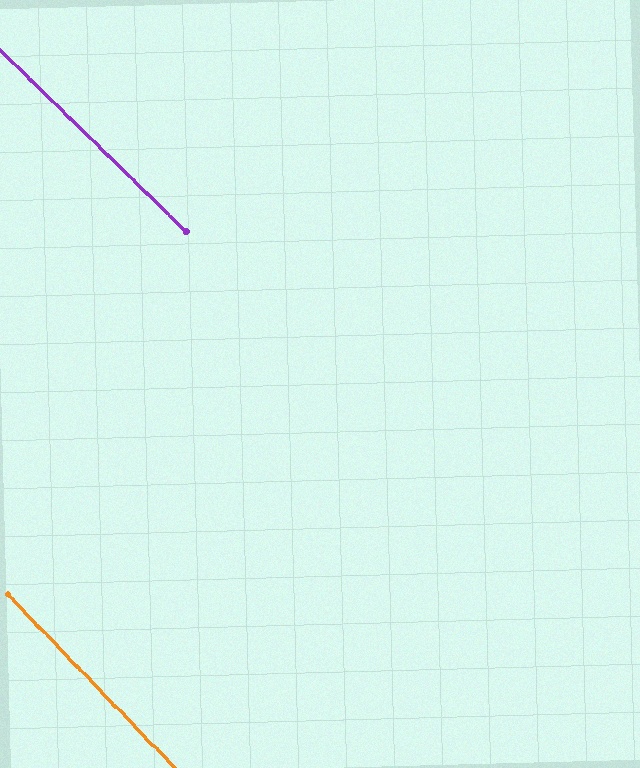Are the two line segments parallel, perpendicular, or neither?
Parallel — their directions differ by only 1.6°.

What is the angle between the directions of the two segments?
Approximately 2 degrees.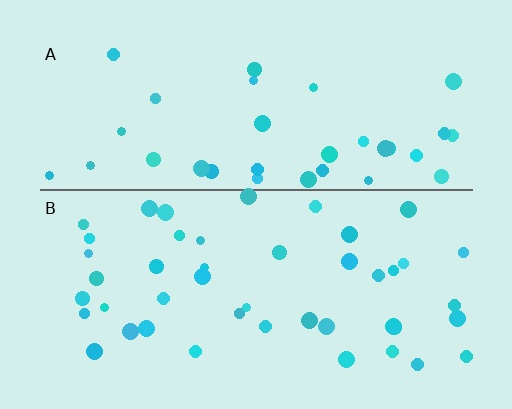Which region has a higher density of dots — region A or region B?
B (the bottom).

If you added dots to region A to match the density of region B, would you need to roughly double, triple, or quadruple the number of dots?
Approximately double.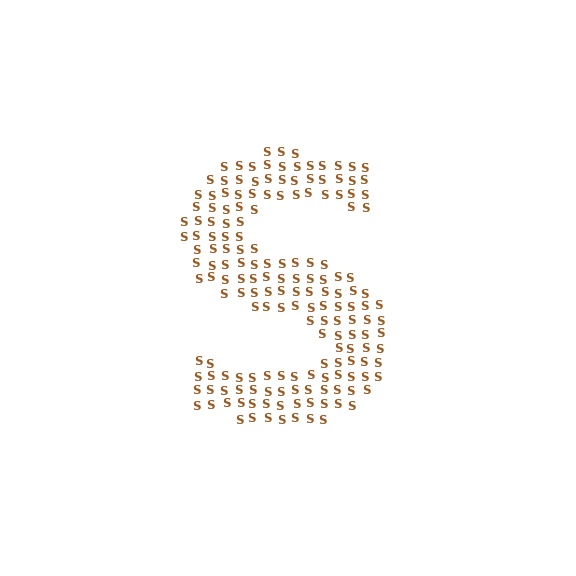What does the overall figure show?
The overall figure shows the letter S.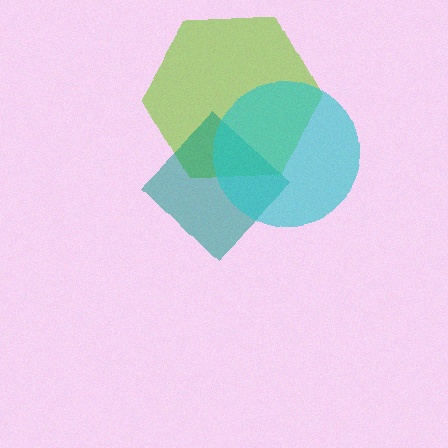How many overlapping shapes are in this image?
There are 3 overlapping shapes in the image.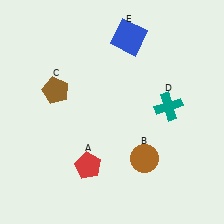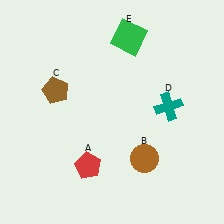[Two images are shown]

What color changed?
The square (E) changed from blue in Image 1 to green in Image 2.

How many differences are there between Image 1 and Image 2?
There is 1 difference between the two images.